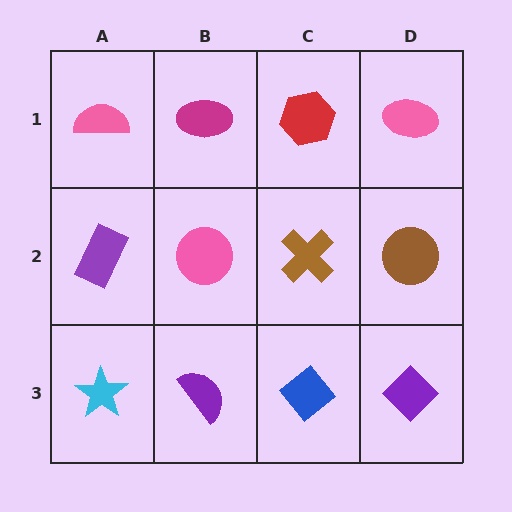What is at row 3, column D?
A purple diamond.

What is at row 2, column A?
A purple rectangle.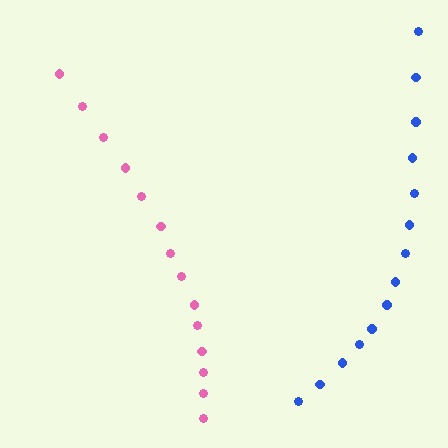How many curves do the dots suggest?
There are 2 distinct paths.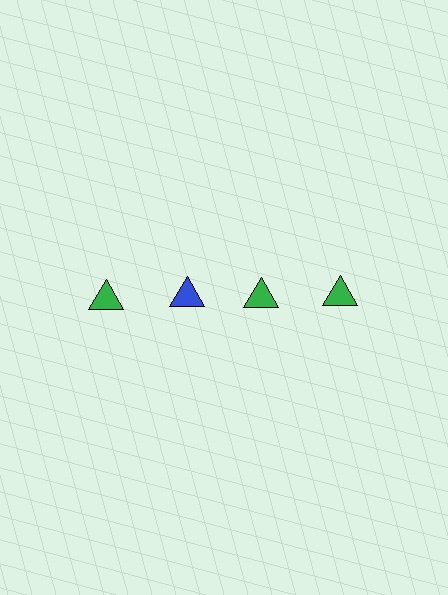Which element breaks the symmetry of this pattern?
The blue triangle in the top row, second from left column breaks the symmetry. All other shapes are green triangles.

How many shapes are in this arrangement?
There are 4 shapes arranged in a grid pattern.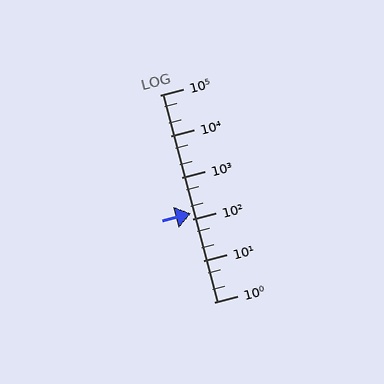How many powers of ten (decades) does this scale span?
The scale spans 5 decades, from 1 to 100000.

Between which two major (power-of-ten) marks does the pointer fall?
The pointer is between 100 and 1000.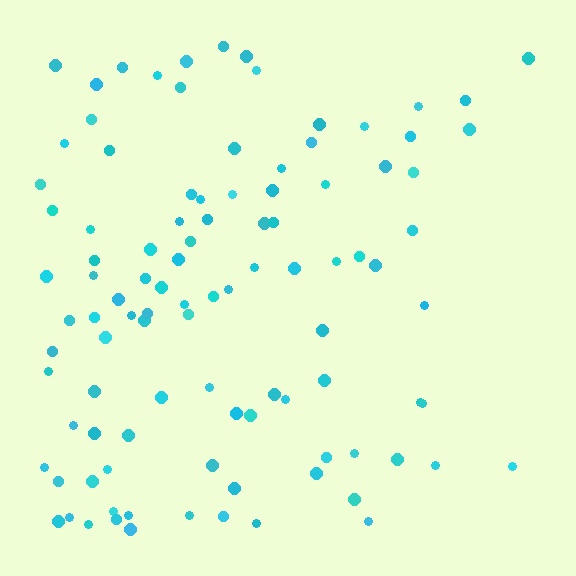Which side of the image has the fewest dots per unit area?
The right.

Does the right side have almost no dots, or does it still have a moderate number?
Still a moderate number, just noticeably fewer than the left.